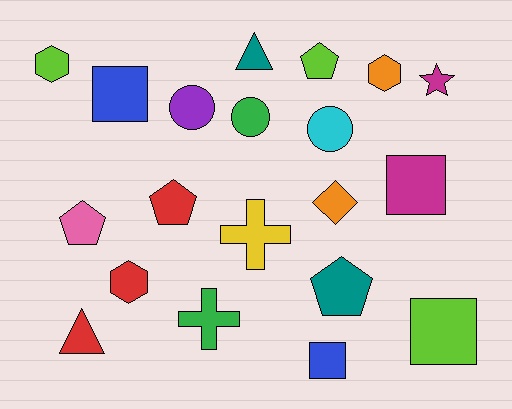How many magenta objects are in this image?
There are 2 magenta objects.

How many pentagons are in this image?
There are 4 pentagons.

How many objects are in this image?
There are 20 objects.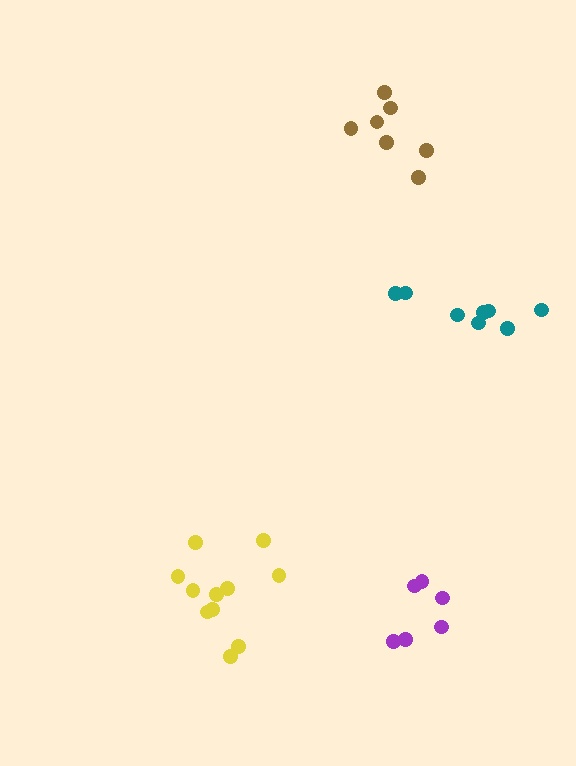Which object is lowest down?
The purple cluster is bottommost.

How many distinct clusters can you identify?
There are 4 distinct clusters.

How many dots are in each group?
Group 1: 7 dots, Group 2: 8 dots, Group 3: 11 dots, Group 4: 6 dots (32 total).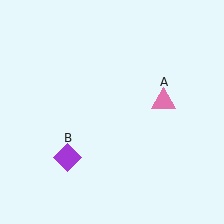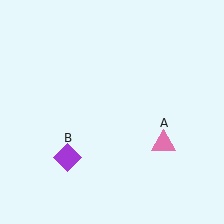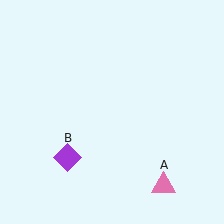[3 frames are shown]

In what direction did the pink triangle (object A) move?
The pink triangle (object A) moved down.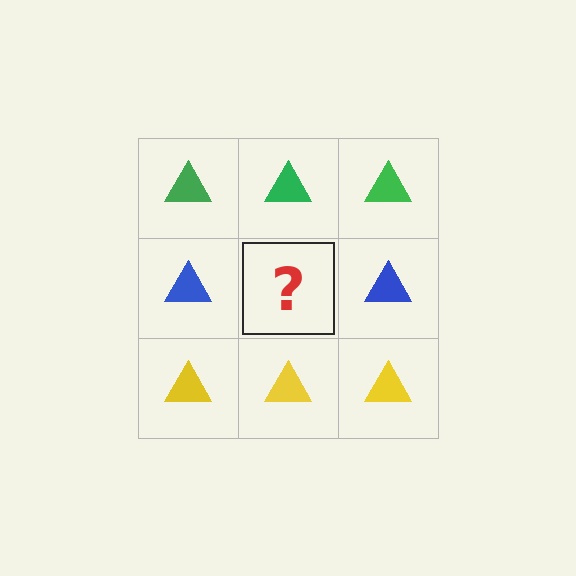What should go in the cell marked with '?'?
The missing cell should contain a blue triangle.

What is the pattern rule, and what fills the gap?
The rule is that each row has a consistent color. The gap should be filled with a blue triangle.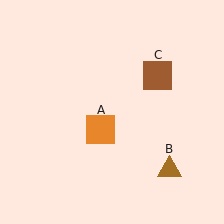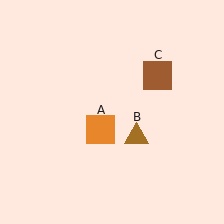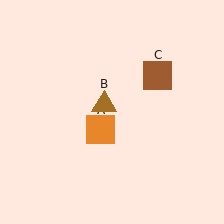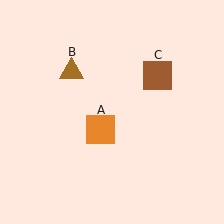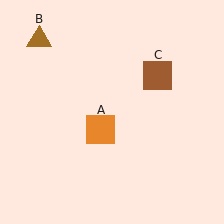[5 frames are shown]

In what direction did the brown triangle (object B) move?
The brown triangle (object B) moved up and to the left.